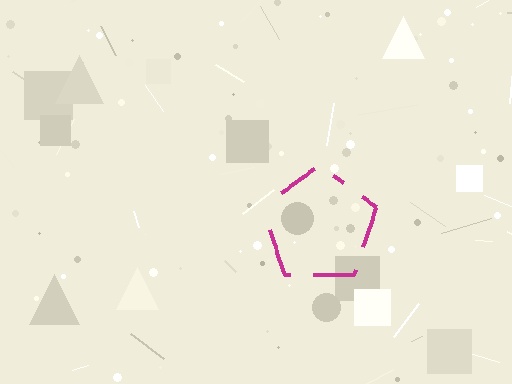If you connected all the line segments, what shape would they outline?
They would outline a pentagon.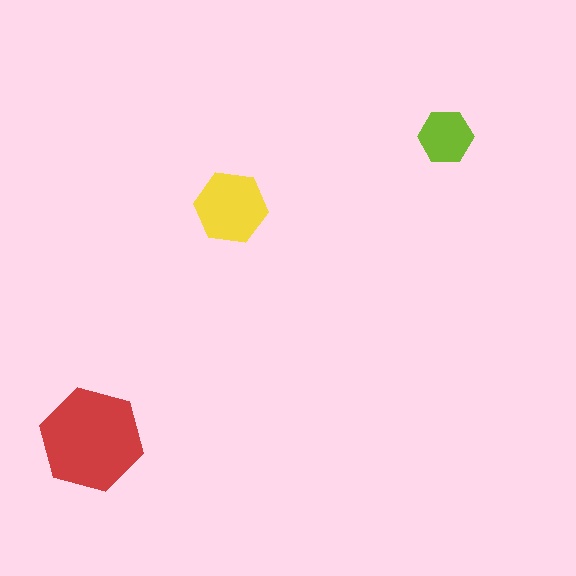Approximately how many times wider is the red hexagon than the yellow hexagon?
About 1.5 times wider.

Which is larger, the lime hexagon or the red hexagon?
The red one.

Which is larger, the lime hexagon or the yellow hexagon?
The yellow one.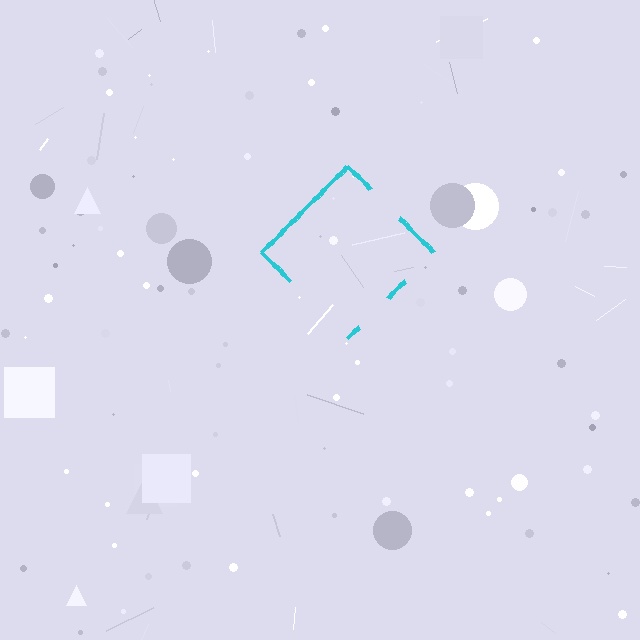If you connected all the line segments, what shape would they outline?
They would outline a diamond.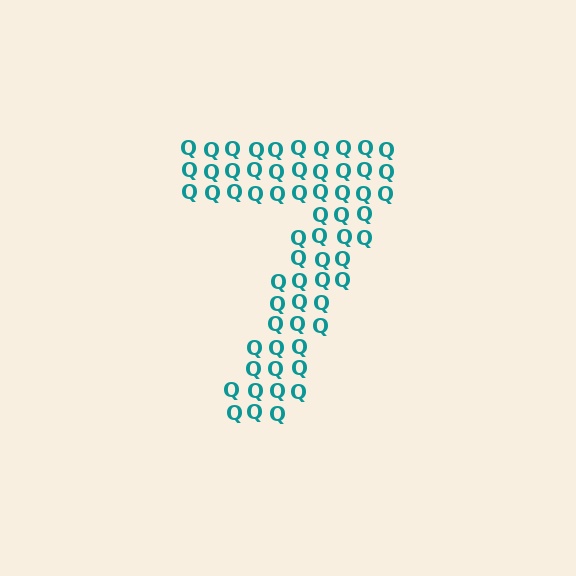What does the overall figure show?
The overall figure shows the digit 7.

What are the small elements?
The small elements are letter Q's.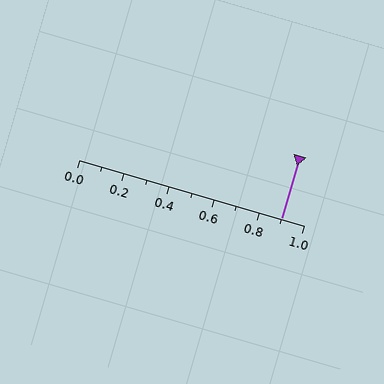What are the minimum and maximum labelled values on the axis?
The axis runs from 0.0 to 1.0.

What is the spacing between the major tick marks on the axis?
The major ticks are spaced 0.2 apart.